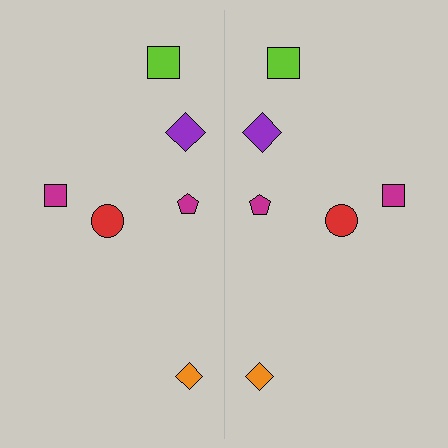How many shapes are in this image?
There are 12 shapes in this image.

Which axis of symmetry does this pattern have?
The pattern has a vertical axis of symmetry running through the center of the image.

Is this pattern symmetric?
Yes, this pattern has bilateral (reflection) symmetry.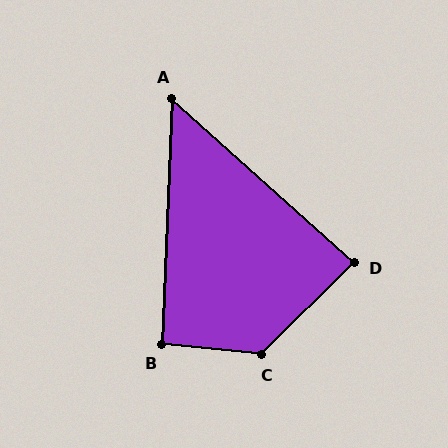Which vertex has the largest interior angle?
C, at approximately 130 degrees.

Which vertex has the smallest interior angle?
A, at approximately 50 degrees.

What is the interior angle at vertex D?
Approximately 87 degrees (approximately right).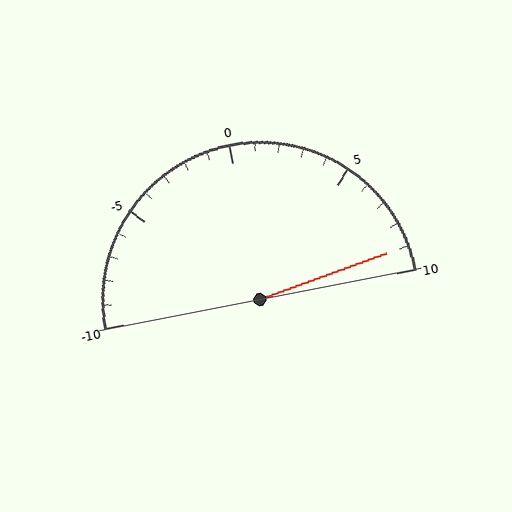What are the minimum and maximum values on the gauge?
The gauge ranges from -10 to 10.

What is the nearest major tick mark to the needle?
The nearest major tick mark is 10.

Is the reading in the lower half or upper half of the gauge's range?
The reading is in the upper half of the range (-10 to 10).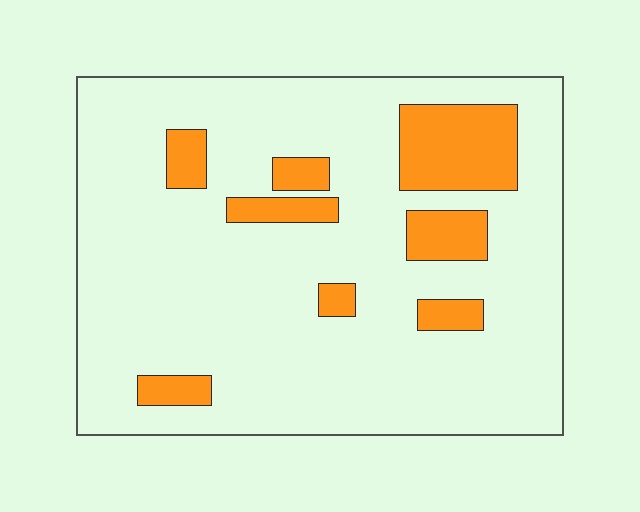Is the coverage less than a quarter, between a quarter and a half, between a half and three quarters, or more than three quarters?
Less than a quarter.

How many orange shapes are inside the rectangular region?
8.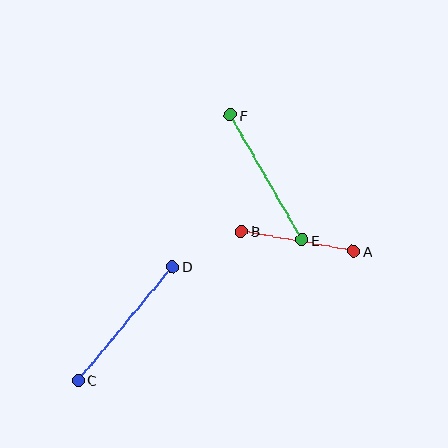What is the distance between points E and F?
The distance is approximately 144 pixels.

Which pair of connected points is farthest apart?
Points C and D are farthest apart.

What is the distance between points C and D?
The distance is approximately 147 pixels.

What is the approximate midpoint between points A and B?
The midpoint is at approximately (297, 241) pixels.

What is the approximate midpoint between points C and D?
The midpoint is at approximately (125, 324) pixels.